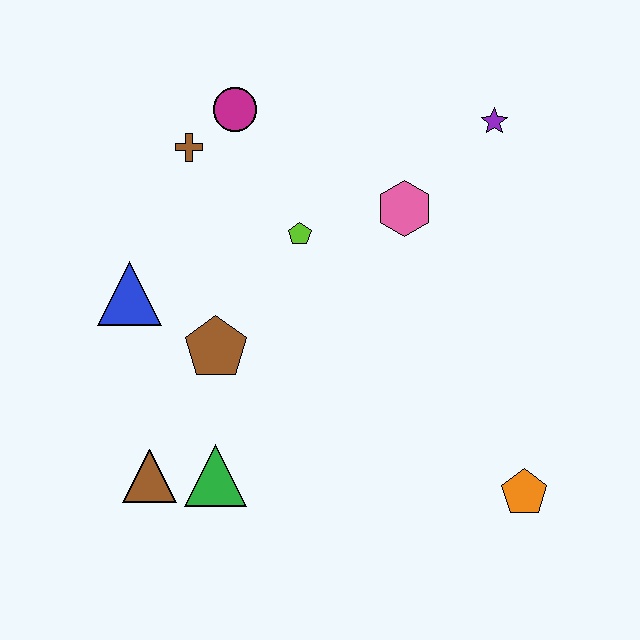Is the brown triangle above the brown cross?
No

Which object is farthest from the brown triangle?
The purple star is farthest from the brown triangle.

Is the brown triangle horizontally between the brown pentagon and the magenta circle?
No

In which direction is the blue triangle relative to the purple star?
The blue triangle is to the left of the purple star.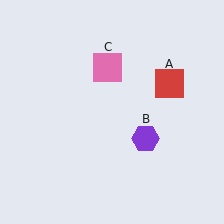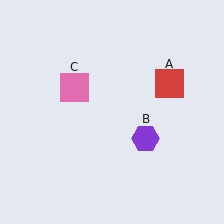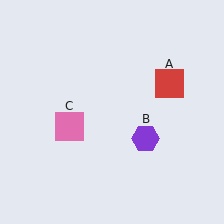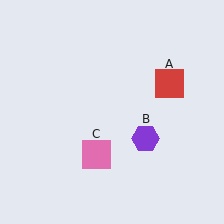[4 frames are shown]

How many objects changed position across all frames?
1 object changed position: pink square (object C).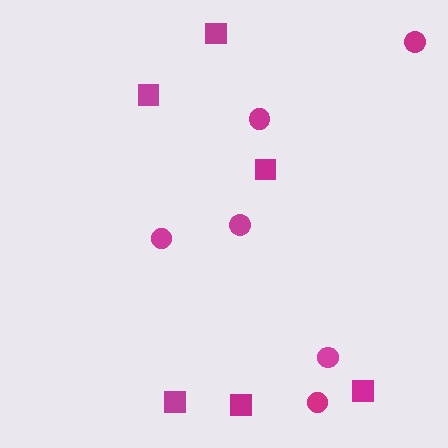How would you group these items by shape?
There are 2 groups: one group of circles (6) and one group of squares (6).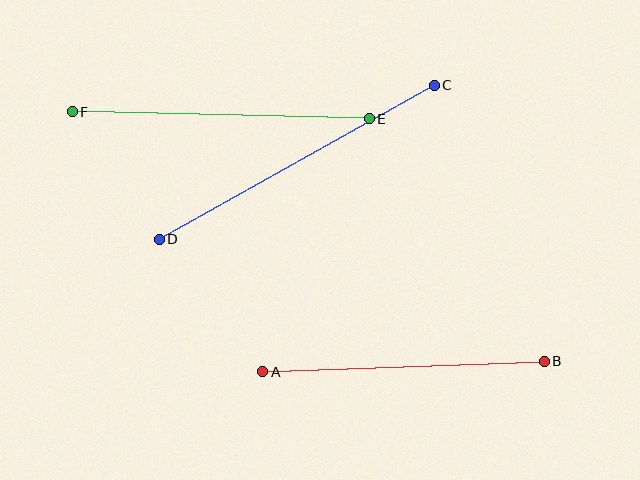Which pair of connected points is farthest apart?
Points C and D are farthest apart.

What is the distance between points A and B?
The distance is approximately 282 pixels.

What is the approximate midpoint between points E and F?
The midpoint is at approximately (221, 115) pixels.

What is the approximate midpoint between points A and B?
The midpoint is at approximately (404, 366) pixels.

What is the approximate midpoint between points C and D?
The midpoint is at approximately (297, 162) pixels.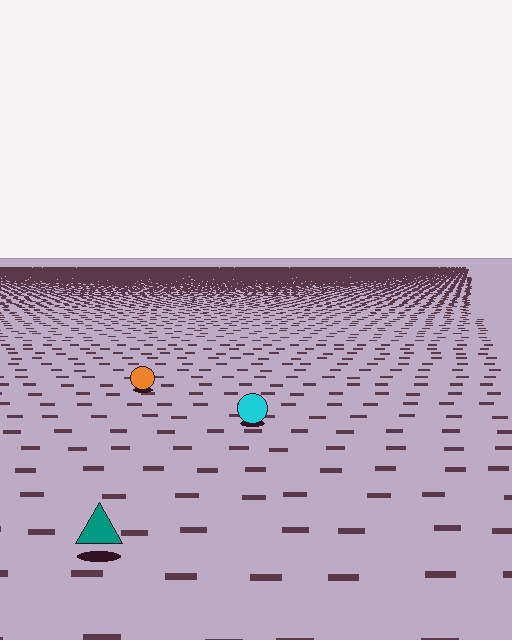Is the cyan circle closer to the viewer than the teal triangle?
No. The teal triangle is closer — you can tell from the texture gradient: the ground texture is coarser near it.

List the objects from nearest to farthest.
From nearest to farthest: the teal triangle, the cyan circle, the orange circle.